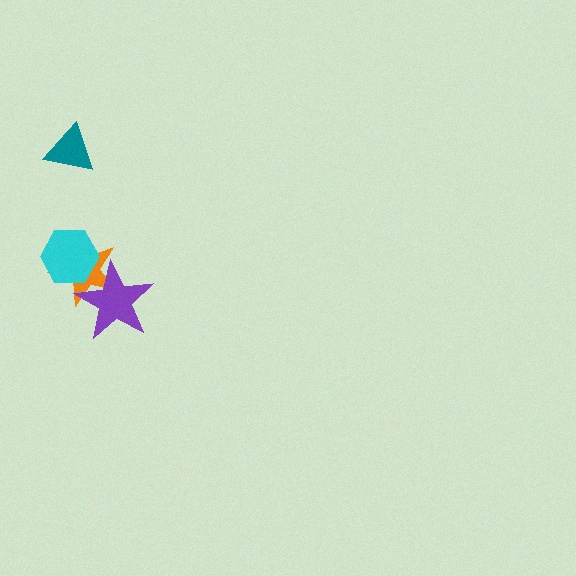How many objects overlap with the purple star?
2 objects overlap with the purple star.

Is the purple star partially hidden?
No, no other shape covers it.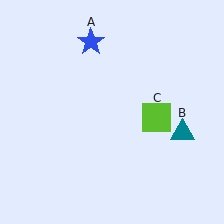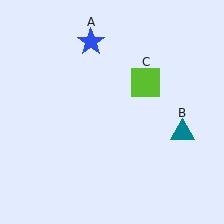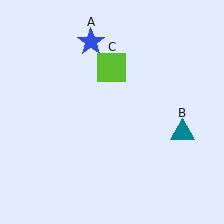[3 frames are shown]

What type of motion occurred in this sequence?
The lime square (object C) rotated counterclockwise around the center of the scene.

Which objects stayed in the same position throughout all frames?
Blue star (object A) and teal triangle (object B) remained stationary.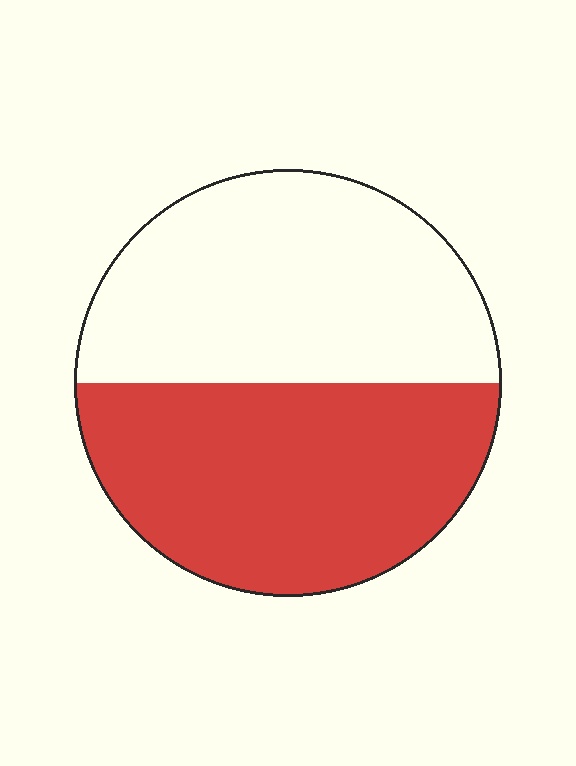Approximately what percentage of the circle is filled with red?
Approximately 50%.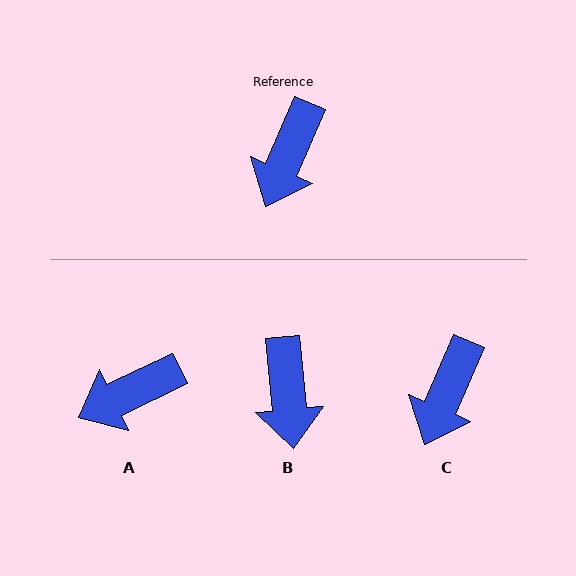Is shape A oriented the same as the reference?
No, it is off by about 41 degrees.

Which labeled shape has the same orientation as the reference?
C.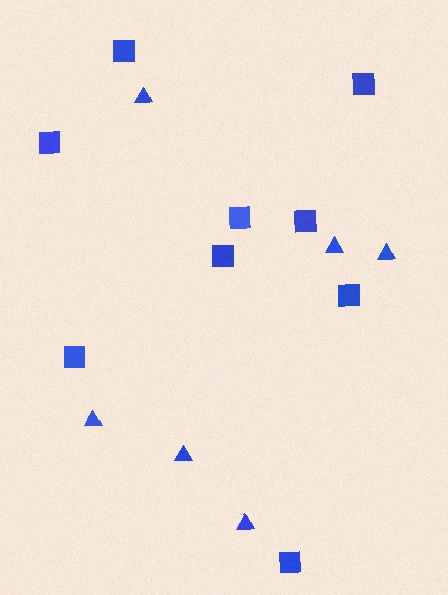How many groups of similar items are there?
There are 2 groups: one group of squares (9) and one group of triangles (6).